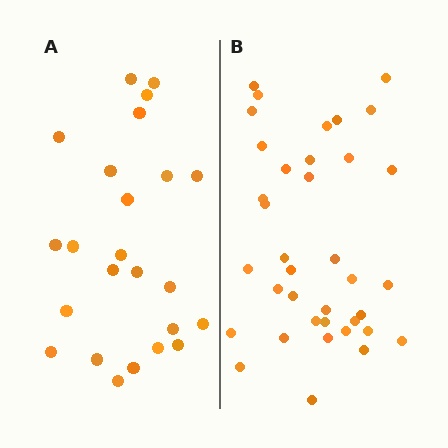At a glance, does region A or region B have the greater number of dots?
Region B (the right region) has more dots.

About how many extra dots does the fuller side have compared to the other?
Region B has approximately 15 more dots than region A.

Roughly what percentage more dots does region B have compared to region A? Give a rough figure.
About 55% more.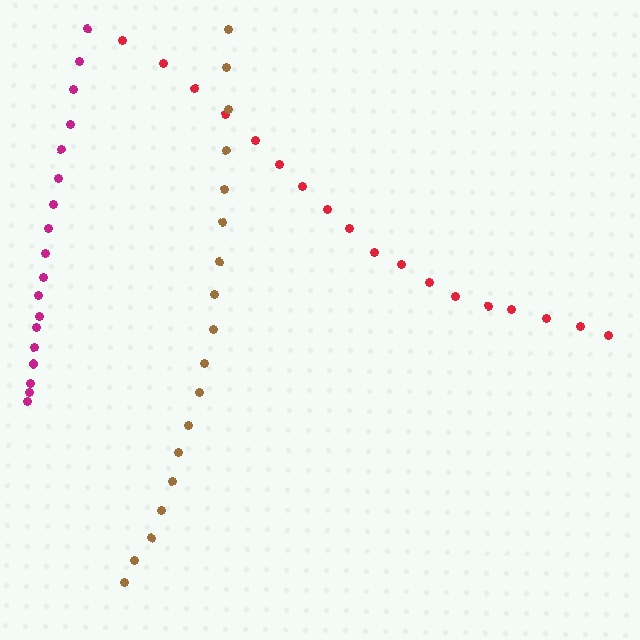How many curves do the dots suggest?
There are 3 distinct paths.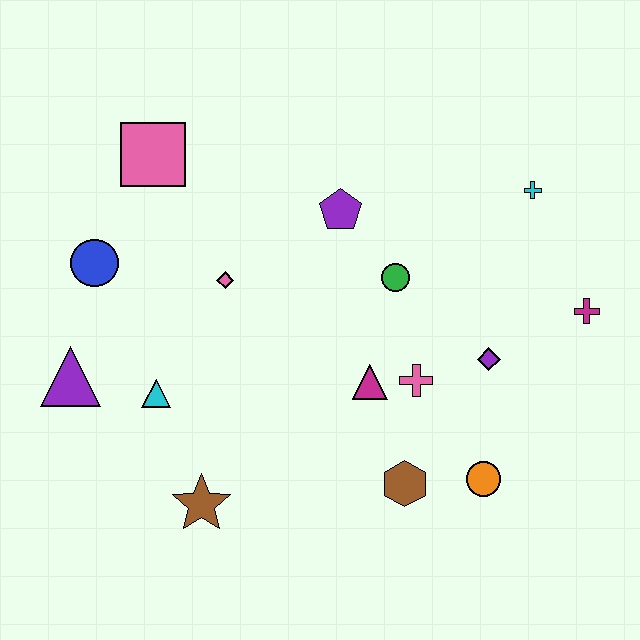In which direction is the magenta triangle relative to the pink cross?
The magenta triangle is to the left of the pink cross.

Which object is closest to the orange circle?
The brown hexagon is closest to the orange circle.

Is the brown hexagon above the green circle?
No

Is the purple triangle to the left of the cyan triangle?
Yes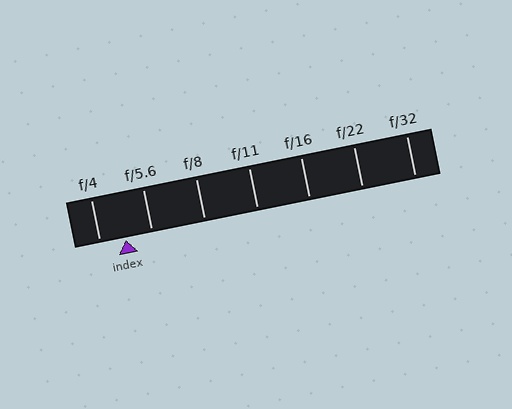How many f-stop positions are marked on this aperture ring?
There are 7 f-stop positions marked.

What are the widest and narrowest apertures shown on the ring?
The widest aperture shown is f/4 and the narrowest is f/32.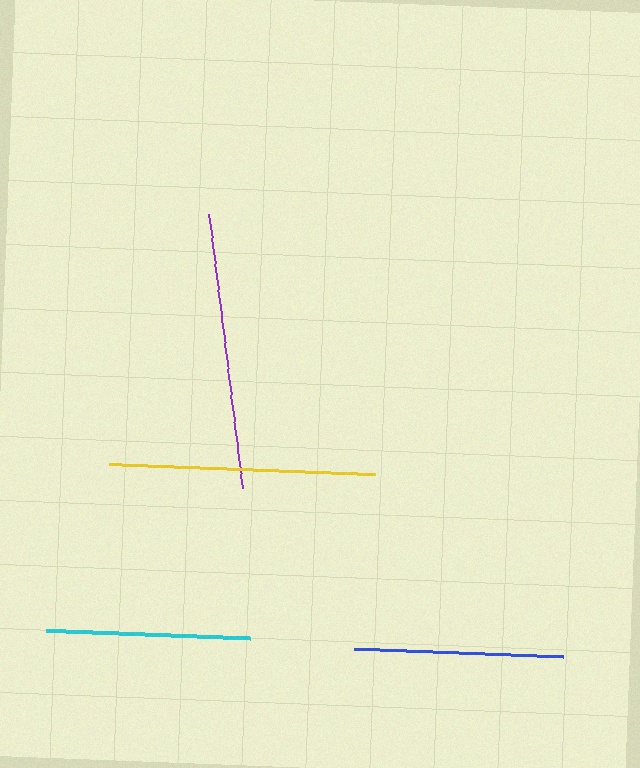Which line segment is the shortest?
The cyan line is the shortest at approximately 204 pixels.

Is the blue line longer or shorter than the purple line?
The purple line is longer than the blue line.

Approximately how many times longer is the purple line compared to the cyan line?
The purple line is approximately 1.4 times the length of the cyan line.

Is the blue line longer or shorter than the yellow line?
The yellow line is longer than the blue line.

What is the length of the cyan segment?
The cyan segment is approximately 204 pixels long.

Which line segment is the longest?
The purple line is the longest at approximately 277 pixels.